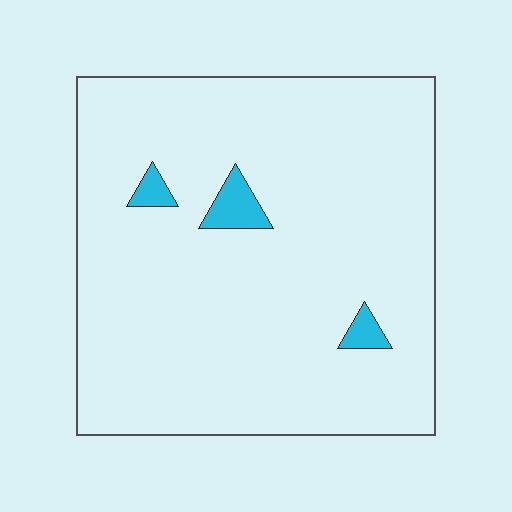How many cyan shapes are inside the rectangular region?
3.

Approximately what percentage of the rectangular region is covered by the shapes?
Approximately 5%.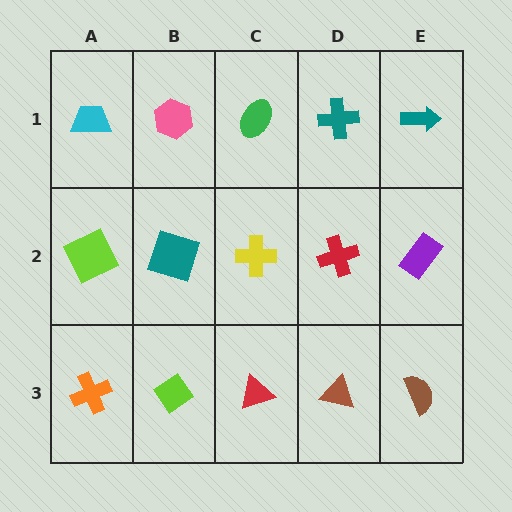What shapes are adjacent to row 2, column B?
A pink hexagon (row 1, column B), a lime diamond (row 3, column B), a lime square (row 2, column A), a yellow cross (row 2, column C).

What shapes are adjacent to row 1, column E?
A purple rectangle (row 2, column E), a teal cross (row 1, column D).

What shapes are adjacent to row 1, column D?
A red cross (row 2, column D), a green ellipse (row 1, column C), a teal arrow (row 1, column E).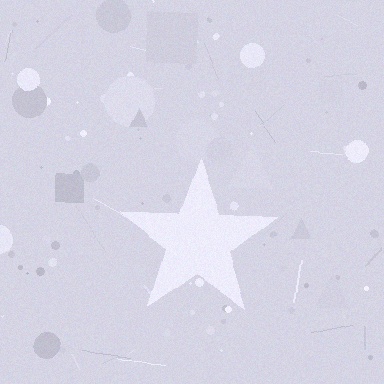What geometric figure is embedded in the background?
A star is embedded in the background.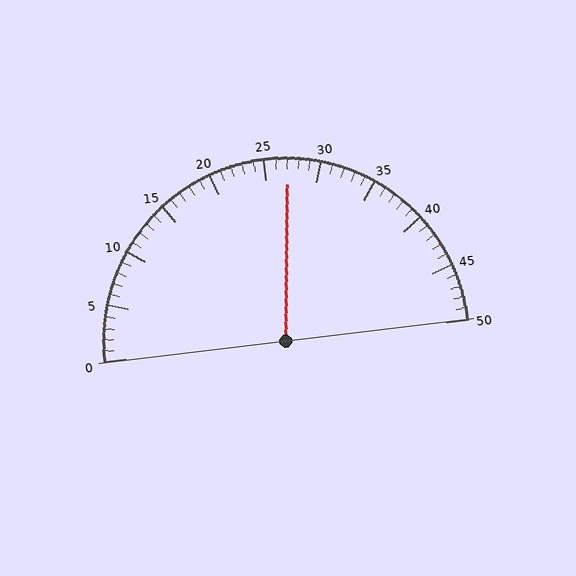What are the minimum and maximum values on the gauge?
The gauge ranges from 0 to 50.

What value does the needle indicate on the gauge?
The needle indicates approximately 27.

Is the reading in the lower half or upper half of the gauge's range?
The reading is in the upper half of the range (0 to 50).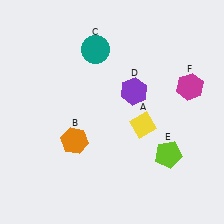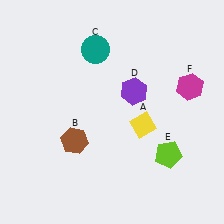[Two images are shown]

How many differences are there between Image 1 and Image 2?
There is 1 difference between the two images.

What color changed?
The hexagon (B) changed from orange in Image 1 to brown in Image 2.